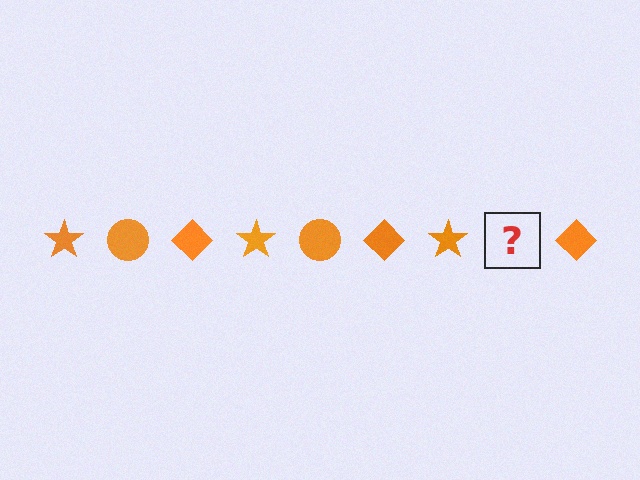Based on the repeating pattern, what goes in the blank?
The blank should be an orange circle.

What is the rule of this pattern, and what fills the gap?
The rule is that the pattern cycles through star, circle, diamond shapes in orange. The gap should be filled with an orange circle.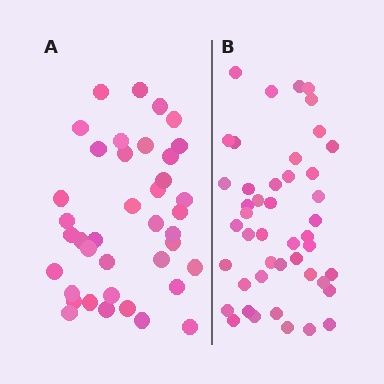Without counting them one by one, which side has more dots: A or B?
Region B (the right region) has more dots.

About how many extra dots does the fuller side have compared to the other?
Region B has about 6 more dots than region A.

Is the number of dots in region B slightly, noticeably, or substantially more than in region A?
Region B has only slightly more — the two regions are fairly close. The ratio is roughly 1.2 to 1.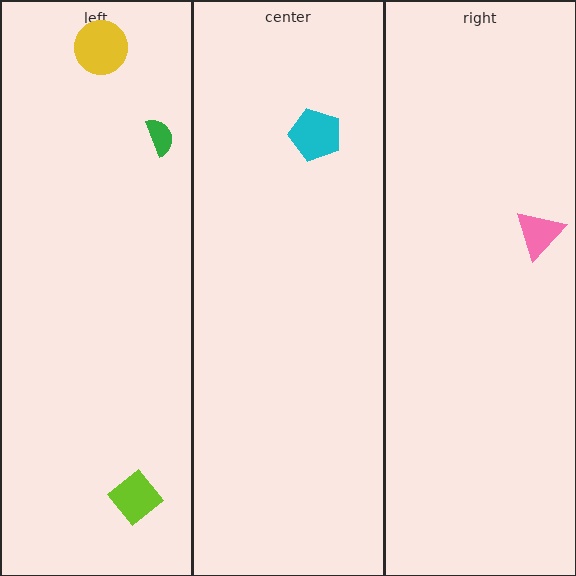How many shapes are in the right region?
1.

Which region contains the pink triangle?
The right region.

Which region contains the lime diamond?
The left region.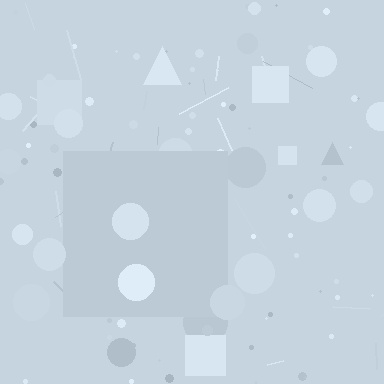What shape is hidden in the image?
A square is hidden in the image.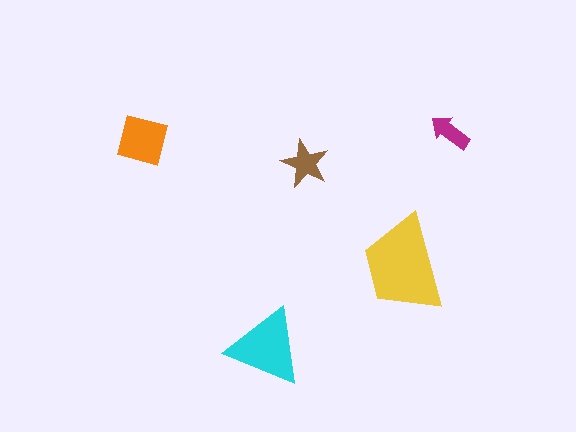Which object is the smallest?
The magenta arrow.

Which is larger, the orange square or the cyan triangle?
The cyan triangle.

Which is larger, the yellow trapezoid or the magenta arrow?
The yellow trapezoid.